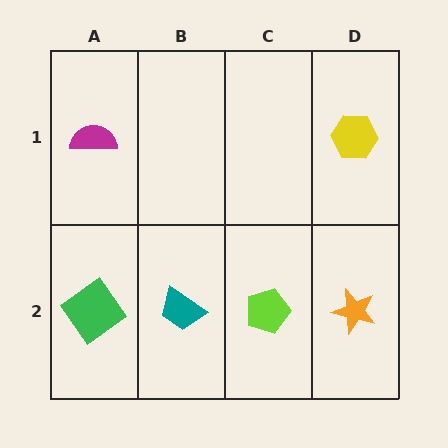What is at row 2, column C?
A lime pentagon.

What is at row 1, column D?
A yellow hexagon.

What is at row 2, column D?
An orange star.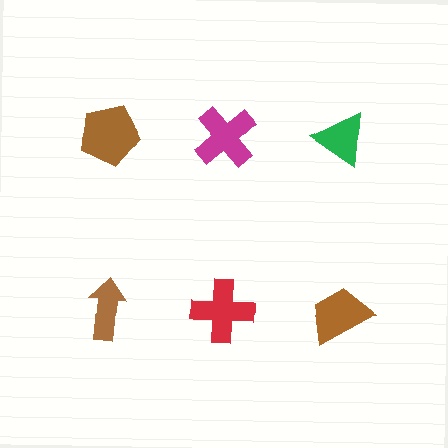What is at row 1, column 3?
A green triangle.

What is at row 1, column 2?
A magenta cross.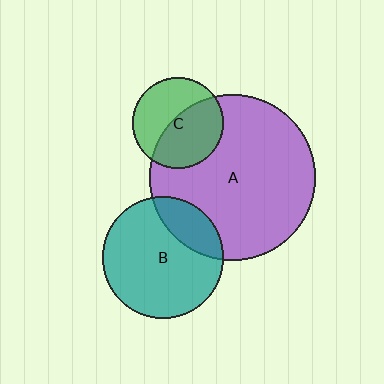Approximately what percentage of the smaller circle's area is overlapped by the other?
Approximately 20%.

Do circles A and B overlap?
Yes.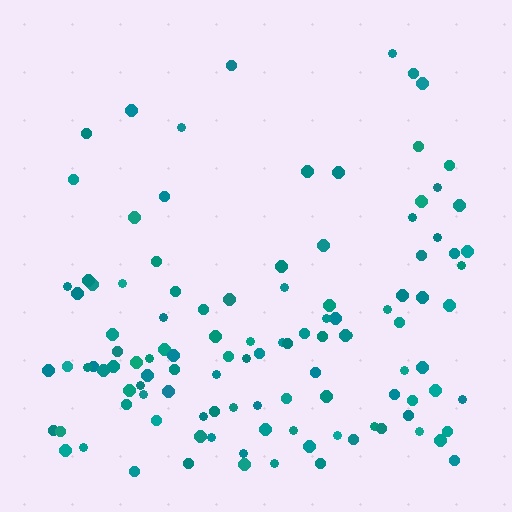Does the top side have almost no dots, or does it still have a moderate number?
Still a moderate number, just noticeably fewer than the bottom.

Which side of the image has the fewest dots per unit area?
The top.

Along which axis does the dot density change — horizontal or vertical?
Vertical.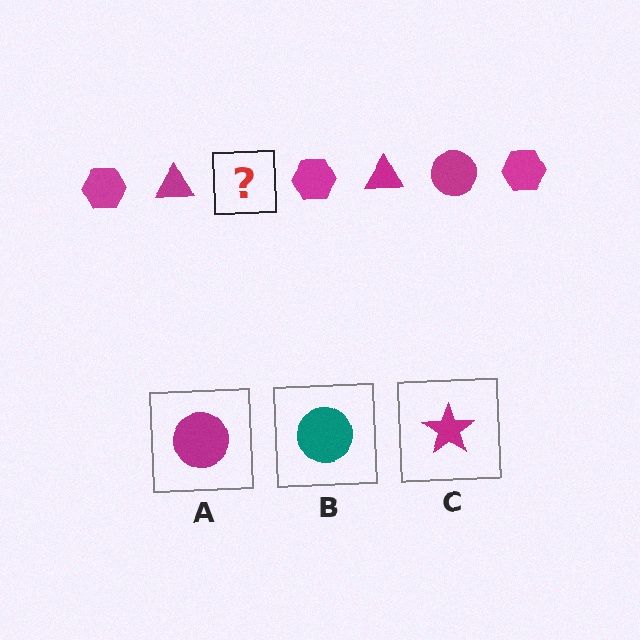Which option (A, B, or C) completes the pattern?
A.